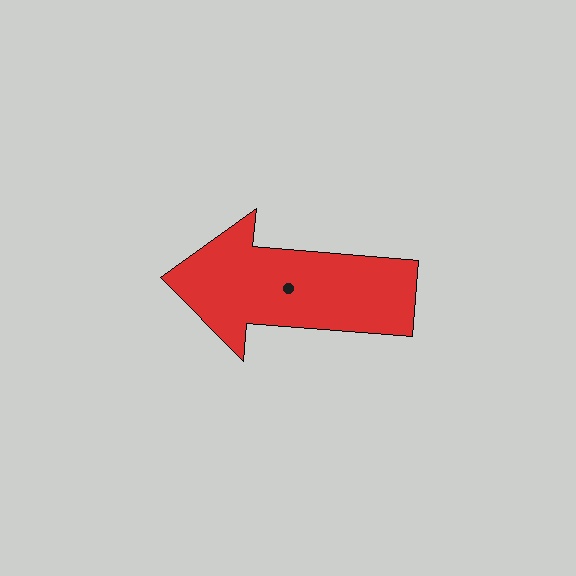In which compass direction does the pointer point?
West.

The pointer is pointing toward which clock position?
Roughly 9 o'clock.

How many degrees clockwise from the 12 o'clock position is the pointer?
Approximately 275 degrees.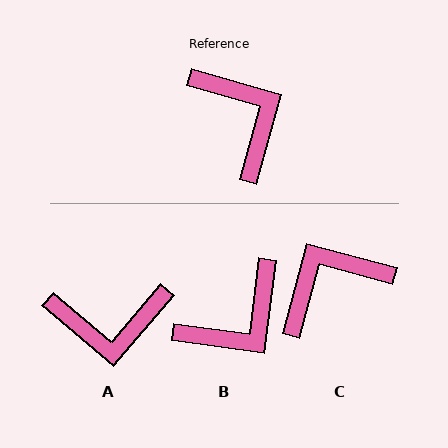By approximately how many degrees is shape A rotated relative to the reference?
Approximately 115 degrees clockwise.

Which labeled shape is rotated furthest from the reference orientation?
A, about 115 degrees away.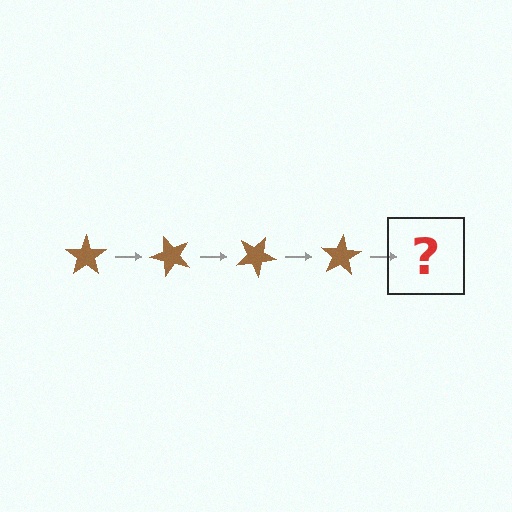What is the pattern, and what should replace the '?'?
The pattern is that the star rotates 50 degrees each step. The '?' should be a brown star rotated 200 degrees.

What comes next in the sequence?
The next element should be a brown star rotated 200 degrees.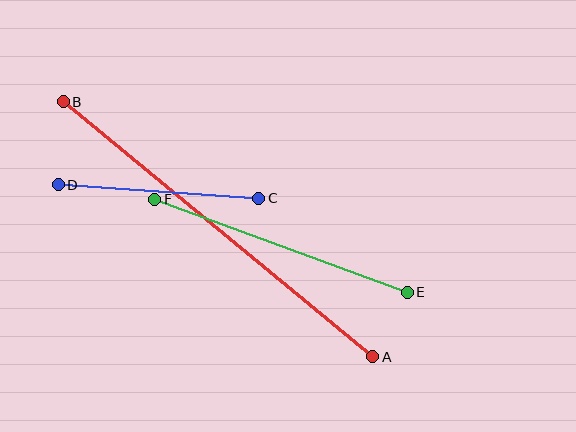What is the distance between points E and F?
The distance is approximately 269 pixels.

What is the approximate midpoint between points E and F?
The midpoint is at approximately (281, 246) pixels.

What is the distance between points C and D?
The distance is approximately 201 pixels.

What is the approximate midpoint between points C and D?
The midpoint is at approximately (159, 192) pixels.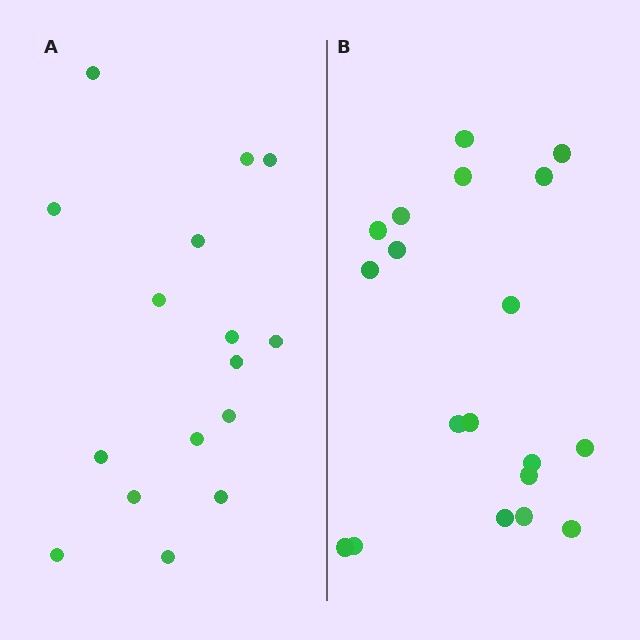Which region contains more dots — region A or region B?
Region B (the right region) has more dots.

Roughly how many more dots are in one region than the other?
Region B has just a few more — roughly 2 or 3 more dots than region A.